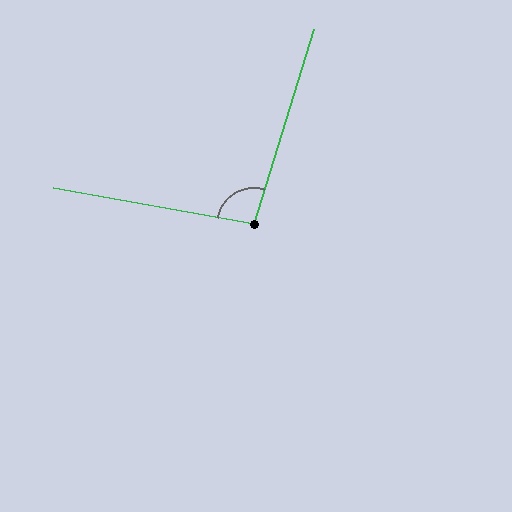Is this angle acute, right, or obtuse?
It is obtuse.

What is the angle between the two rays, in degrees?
Approximately 97 degrees.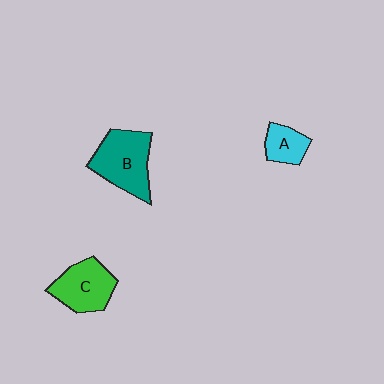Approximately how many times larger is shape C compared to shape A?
Approximately 1.8 times.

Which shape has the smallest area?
Shape A (cyan).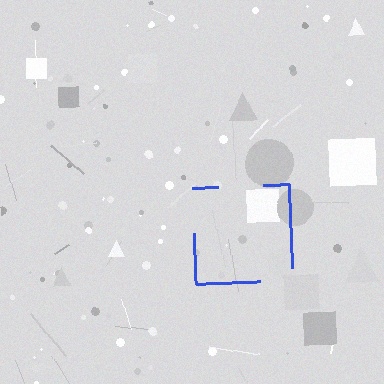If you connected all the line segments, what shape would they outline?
They would outline a square.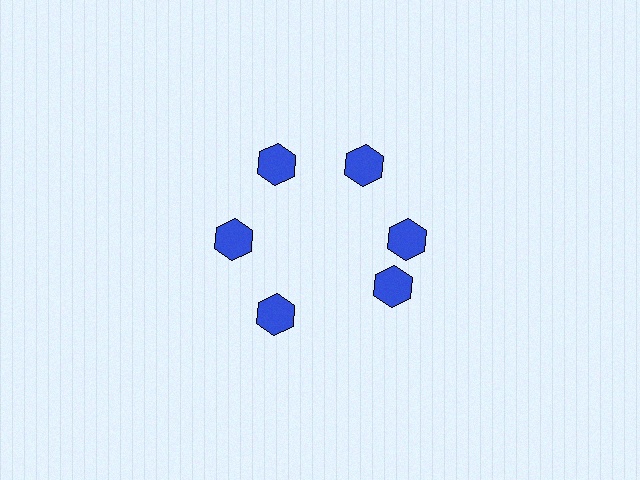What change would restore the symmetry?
The symmetry would be restored by rotating it back into even spacing with its neighbors so that all 6 hexagons sit at equal angles and equal distance from the center.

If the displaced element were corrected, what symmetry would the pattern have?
It would have 6-fold rotational symmetry — the pattern would map onto itself every 60 degrees.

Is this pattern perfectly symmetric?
No. The 6 blue hexagons are arranged in a ring, but one element near the 5 o'clock position is rotated out of alignment along the ring, breaking the 6-fold rotational symmetry.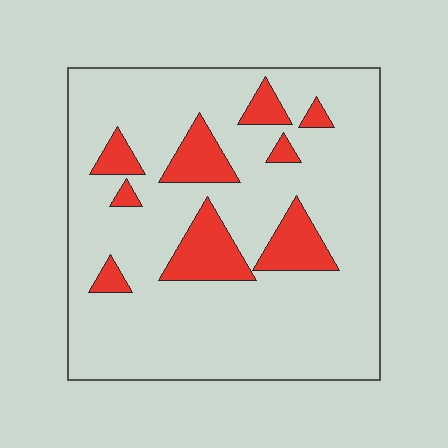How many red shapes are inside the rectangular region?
9.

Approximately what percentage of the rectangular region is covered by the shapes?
Approximately 15%.